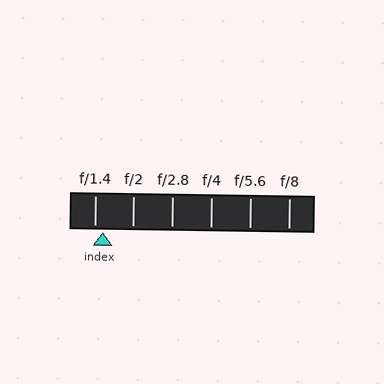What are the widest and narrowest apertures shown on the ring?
The widest aperture shown is f/1.4 and the narrowest is f/8.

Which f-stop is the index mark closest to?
The index mark is closest to f/1.4.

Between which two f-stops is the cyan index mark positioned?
The index mark is between f/1.4 and f/2.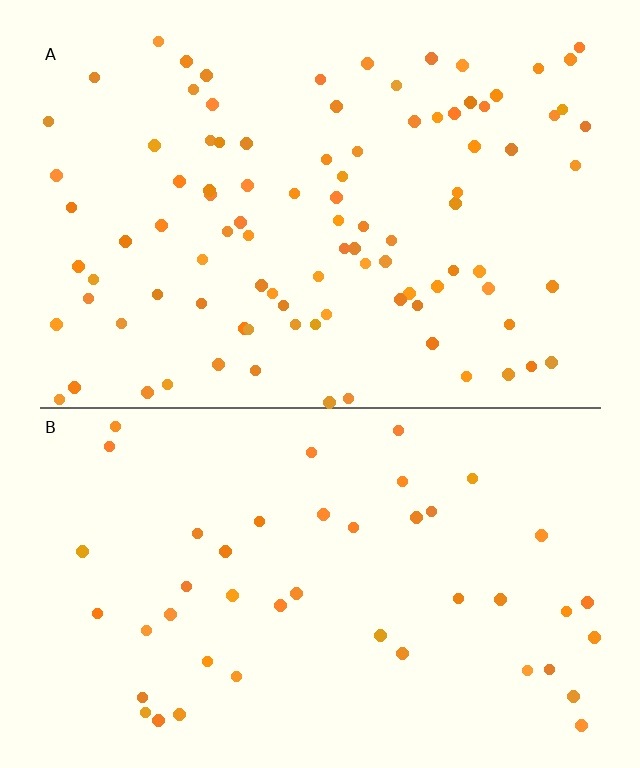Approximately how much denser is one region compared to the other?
Approximately 2.1× — region A over region B.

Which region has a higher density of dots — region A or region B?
A (the top).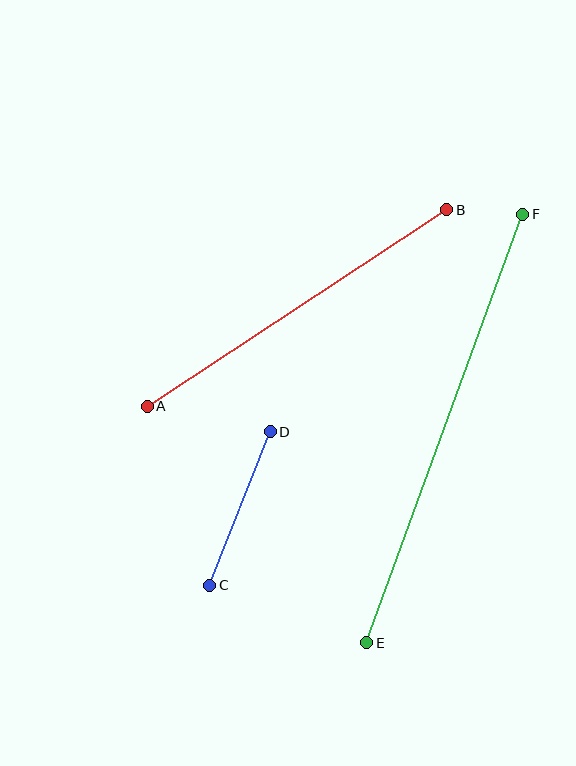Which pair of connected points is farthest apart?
Points E and F are farthest apart.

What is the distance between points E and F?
The distance is approximately 456 pixels.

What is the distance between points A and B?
The distance is approximately 359 pixels.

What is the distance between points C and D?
The distance is approximately 165 pixels.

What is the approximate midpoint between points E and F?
The midpoint is at approximately (445, 429) pixels.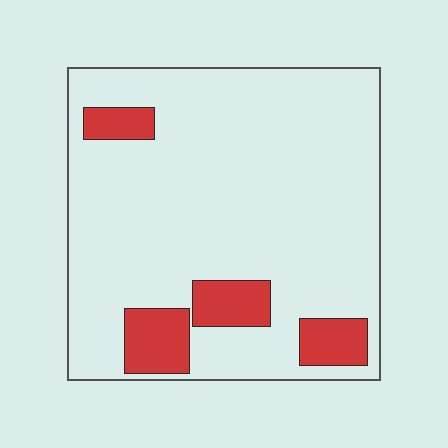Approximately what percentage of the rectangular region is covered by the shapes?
Approximately 15%.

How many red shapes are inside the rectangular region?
4.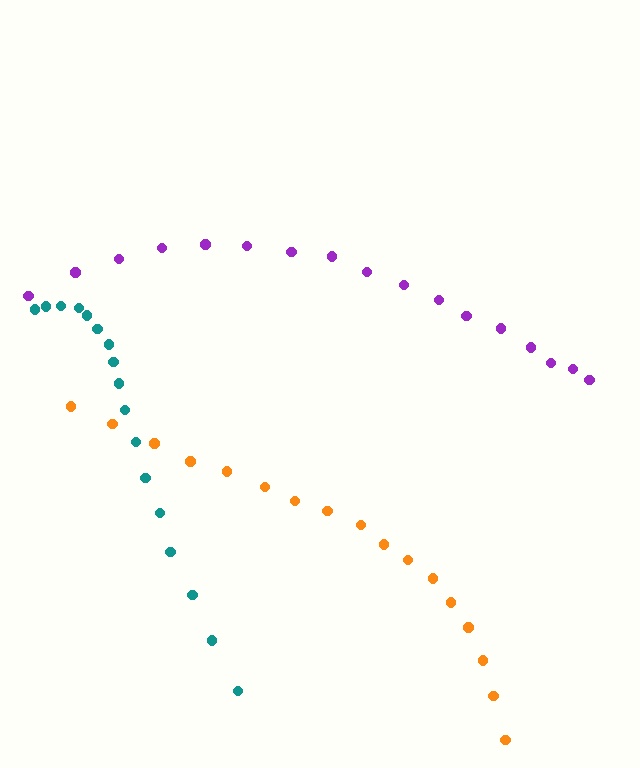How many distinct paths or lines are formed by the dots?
There are 3 distinct paths.